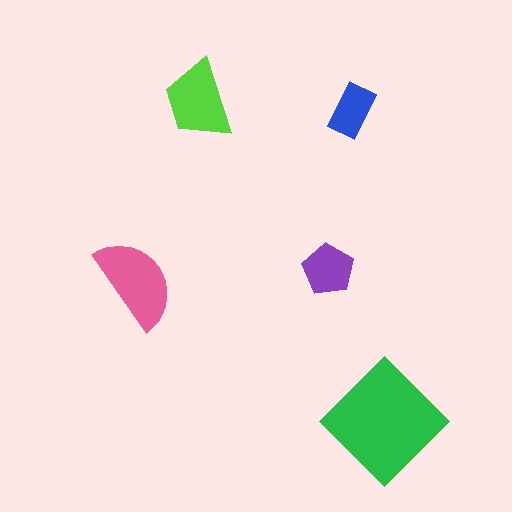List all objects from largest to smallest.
The green diamond, the pink semicircle, the lime trapezoid, the purple pentagon, the blue rectangle.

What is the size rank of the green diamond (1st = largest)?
1st.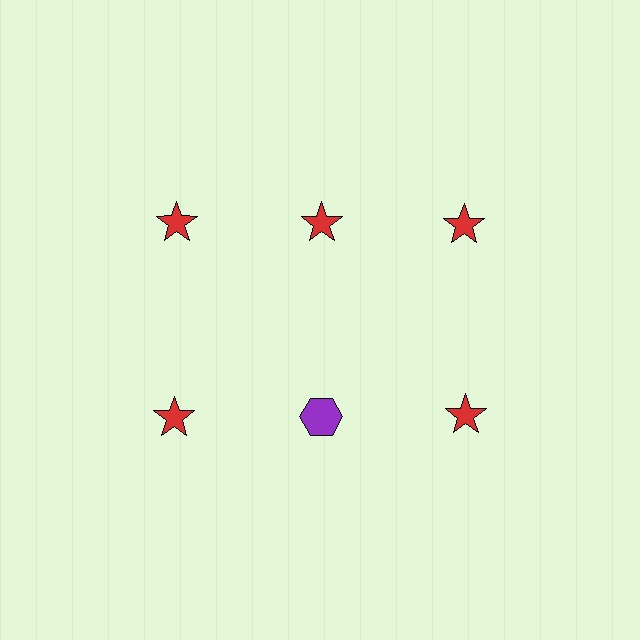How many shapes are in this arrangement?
There are 6 shapes arranged in a grid pattern.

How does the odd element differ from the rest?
It differs in both color (purple instead of red) and shape (hexagon instead of star).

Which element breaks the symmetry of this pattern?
The purple hexagon in the second row, second from left column breaks the symmetry. All other shapes are red stars.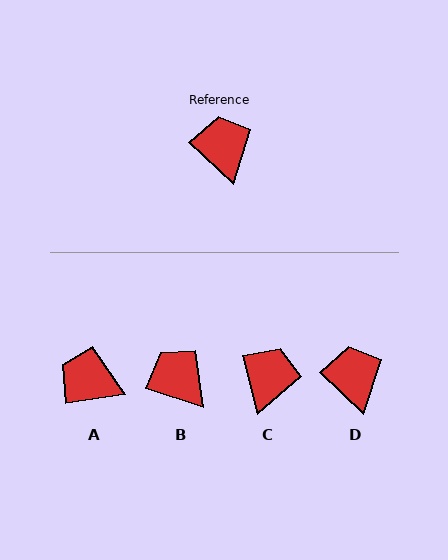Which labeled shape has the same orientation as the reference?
D.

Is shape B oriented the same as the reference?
No, it is off by about 25 degrees.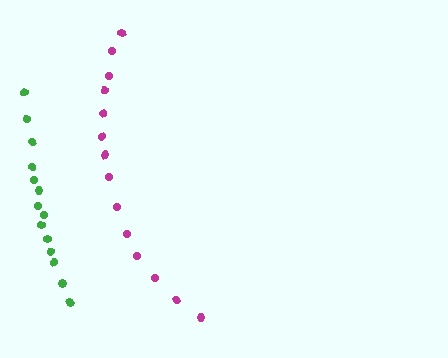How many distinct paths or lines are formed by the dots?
There are 2 distinct paths.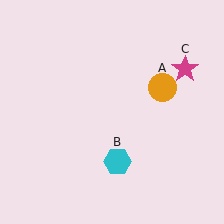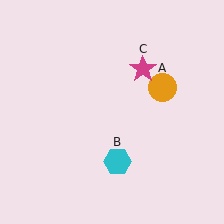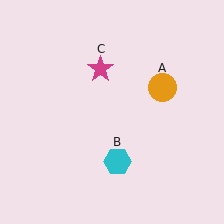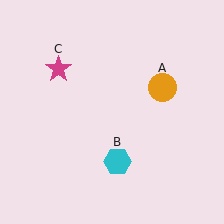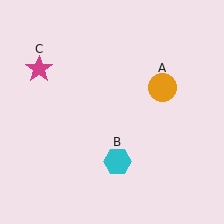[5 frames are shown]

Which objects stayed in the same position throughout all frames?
Orange circle (object A) and cyan hexagon (object B) remained stationary.